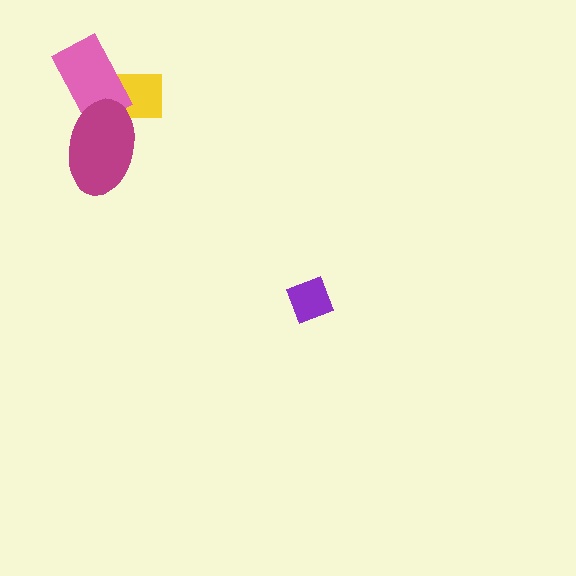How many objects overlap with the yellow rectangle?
2 objects overlap with the yellow rectangle.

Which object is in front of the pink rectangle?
The magenta ellipse is in front of the pink rectangle.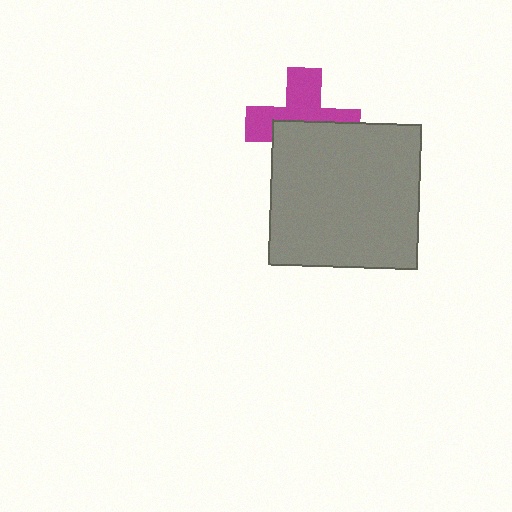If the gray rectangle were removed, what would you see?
You would see the complete magenta cross.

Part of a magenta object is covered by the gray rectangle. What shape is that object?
It is a cross.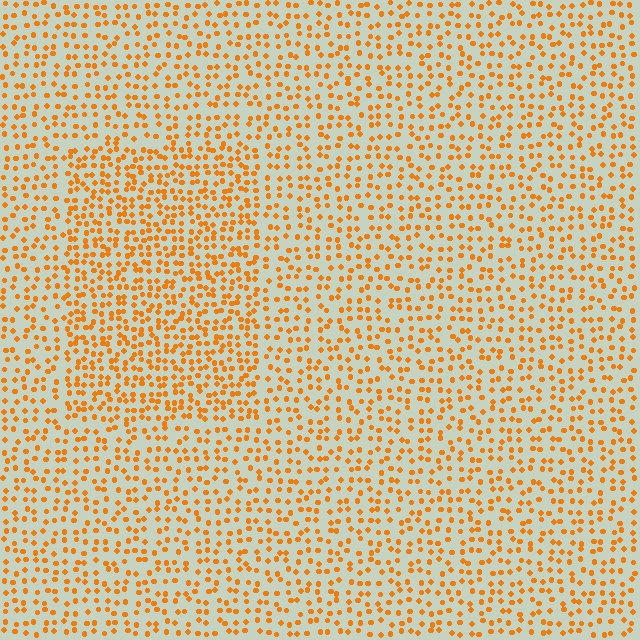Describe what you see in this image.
The image contains small orange elements arranged at two different densities. A rectangle-shaped region is visible where the elements are more densely packed than the surrounding area.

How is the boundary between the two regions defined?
The boundary is defined by a change in element density (approximately 1.6x ratio). All elements are the same color, size, and shape.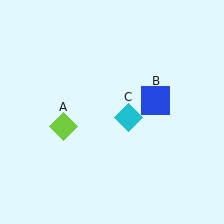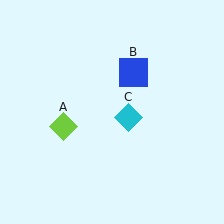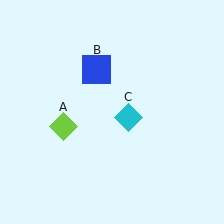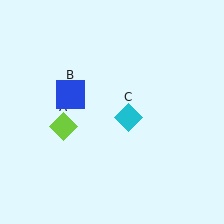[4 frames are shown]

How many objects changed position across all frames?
1 object changed position: blue square (object B).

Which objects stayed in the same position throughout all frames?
Lime diamond (object A) and cyan diamond (object C) remained stationary.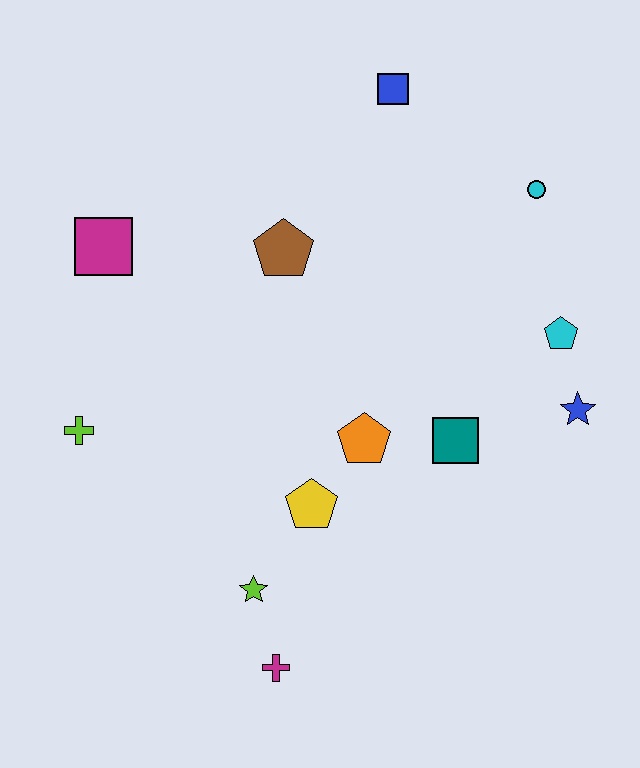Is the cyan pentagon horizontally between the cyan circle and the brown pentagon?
No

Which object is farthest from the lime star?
The blue square is farthest from the lime star.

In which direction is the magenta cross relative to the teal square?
The magenta cross is below the teal square.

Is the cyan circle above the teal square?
Yes